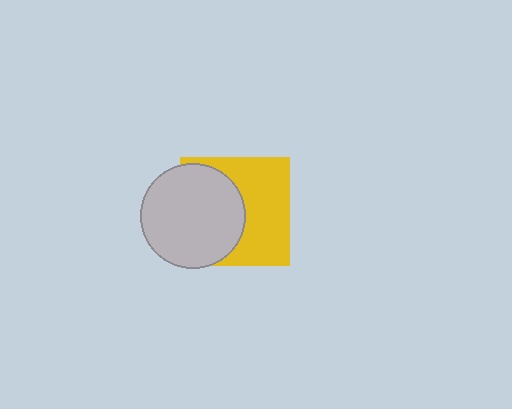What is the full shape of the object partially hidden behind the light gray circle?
The partially hidden object is a yellow square.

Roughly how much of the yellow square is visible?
About half of it is visible (roughly 52%).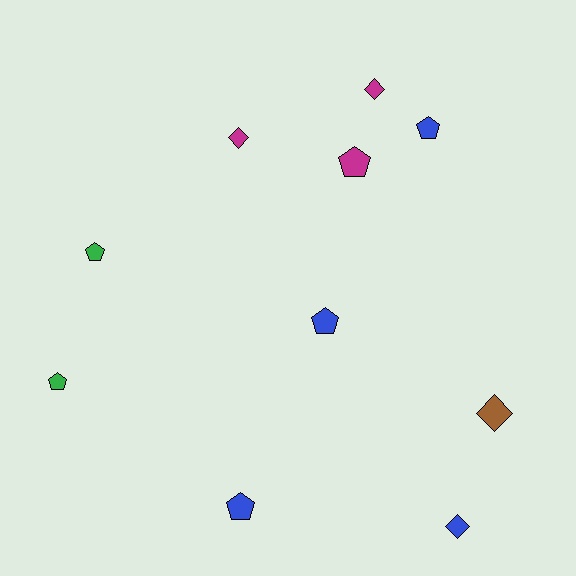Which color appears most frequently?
Blue, with 4 objects.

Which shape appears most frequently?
Pentagon, with 6 objects.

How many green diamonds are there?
There are no green diamonds.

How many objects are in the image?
There are 10 objects.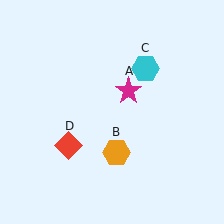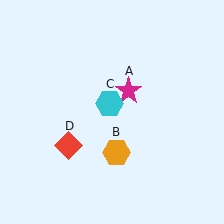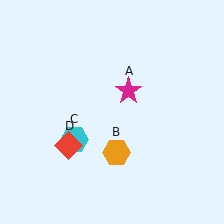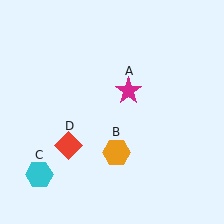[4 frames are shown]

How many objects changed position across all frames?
1 object changed position: cyan hexagon (object C).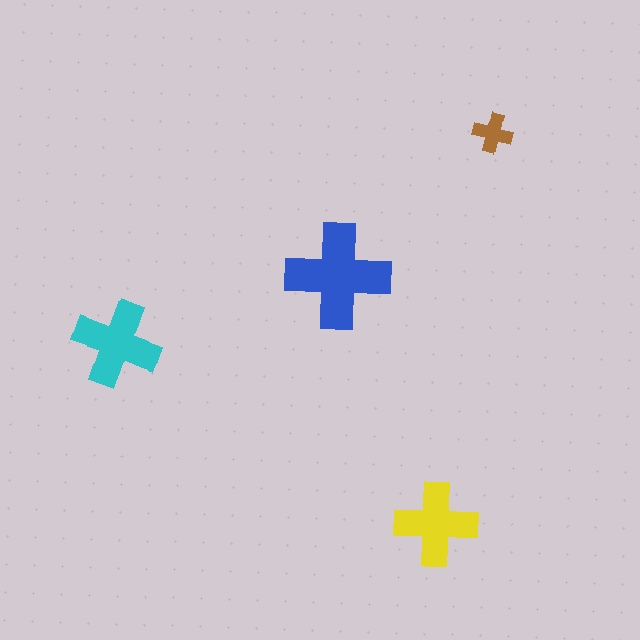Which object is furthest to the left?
The cyan cross is leftmost.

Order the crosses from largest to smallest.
the blue one, the cyan one, the yellow one, the brown one.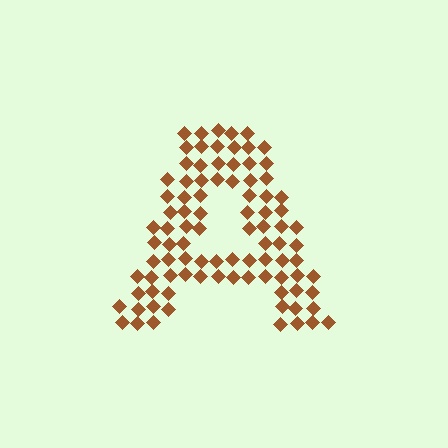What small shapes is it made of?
It is made of small diamonds.